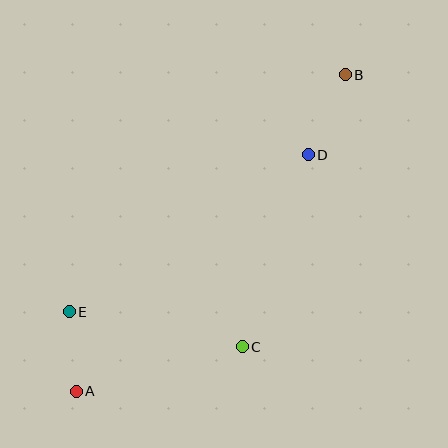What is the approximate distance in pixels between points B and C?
The distance between B and C is approximately 291 pixels.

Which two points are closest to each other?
Points A and E are closest to each other.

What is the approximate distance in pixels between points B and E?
The distance between B and E is approximately 364 pixels.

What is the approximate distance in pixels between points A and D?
The distance between A and D is approximately 331 pixels.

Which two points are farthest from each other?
Points A and B are farthest from each other.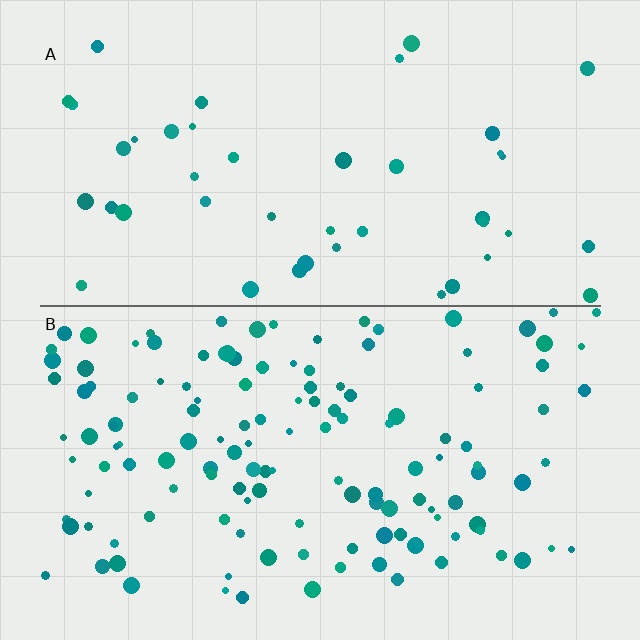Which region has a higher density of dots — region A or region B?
B (the bottom).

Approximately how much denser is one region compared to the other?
Approximately 3.1× — region B over region A.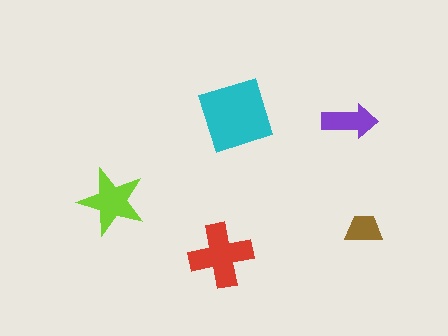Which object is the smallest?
The brown trapezoid.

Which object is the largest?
The cyan diamond.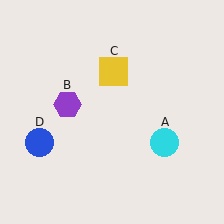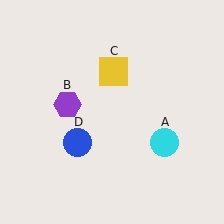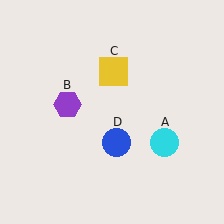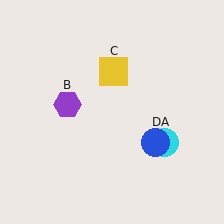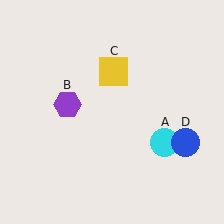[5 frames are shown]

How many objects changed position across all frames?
1 object changed position: blue circle (object D).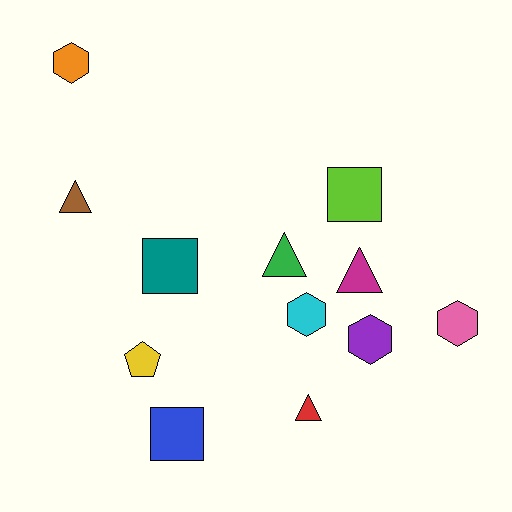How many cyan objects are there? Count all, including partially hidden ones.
There is 1 cyan object.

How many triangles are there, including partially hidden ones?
There are 4 triangles.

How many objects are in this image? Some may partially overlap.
There are 12 objects.